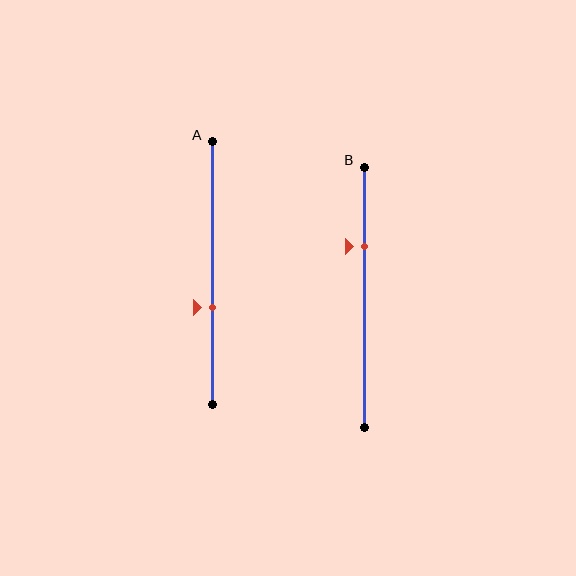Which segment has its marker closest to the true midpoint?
Segment A has its marker closest to the true midpoint.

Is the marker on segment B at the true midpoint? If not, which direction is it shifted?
No, the marker on segment B is shifted upward by about 19% of the segment length.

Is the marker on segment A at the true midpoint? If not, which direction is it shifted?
No, the marker on segment A is shifted downward by about 13% of the segment length.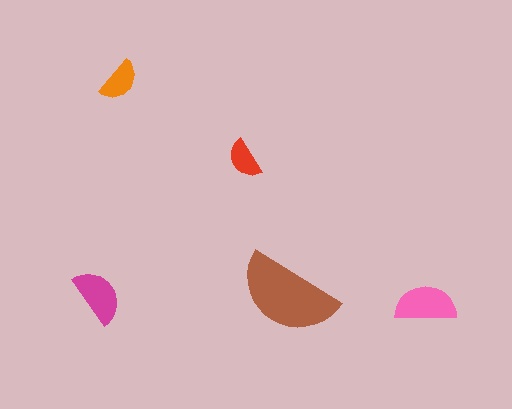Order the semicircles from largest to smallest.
the brown one, the pink one, the magenta one, the orange one, the red one.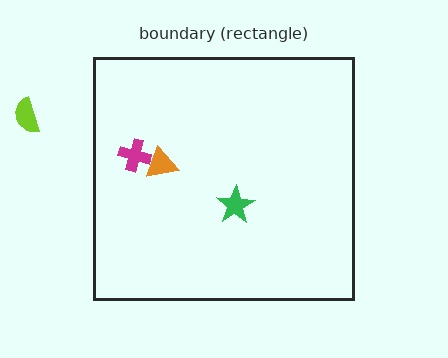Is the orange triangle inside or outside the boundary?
Inside.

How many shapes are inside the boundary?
3 inside, 1 outside.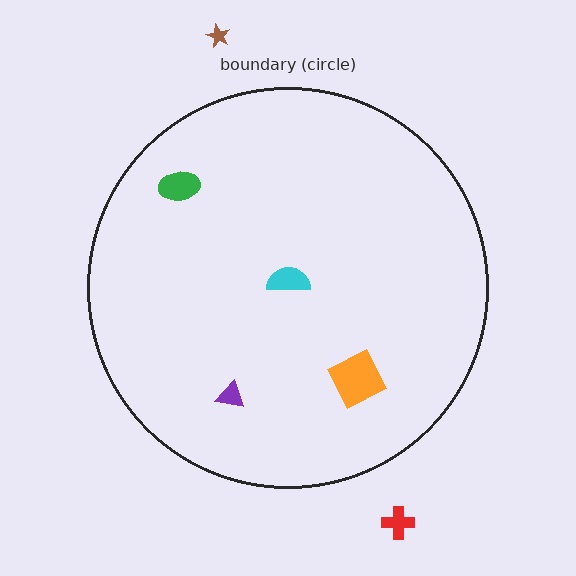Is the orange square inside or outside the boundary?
Inside.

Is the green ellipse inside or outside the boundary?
Inside.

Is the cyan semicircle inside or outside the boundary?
Inside.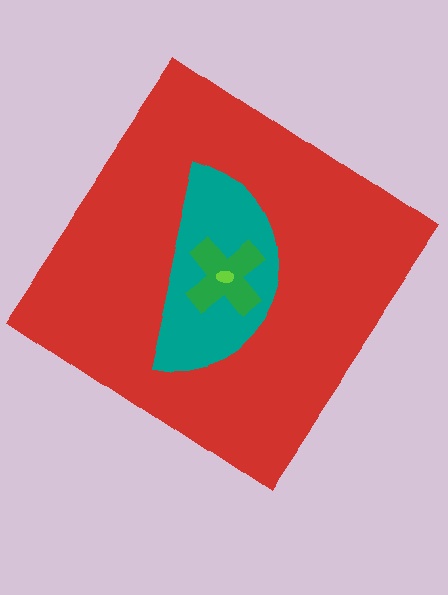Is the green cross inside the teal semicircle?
Yes.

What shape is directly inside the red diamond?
The teal semicircle.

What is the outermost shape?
The red diamond.